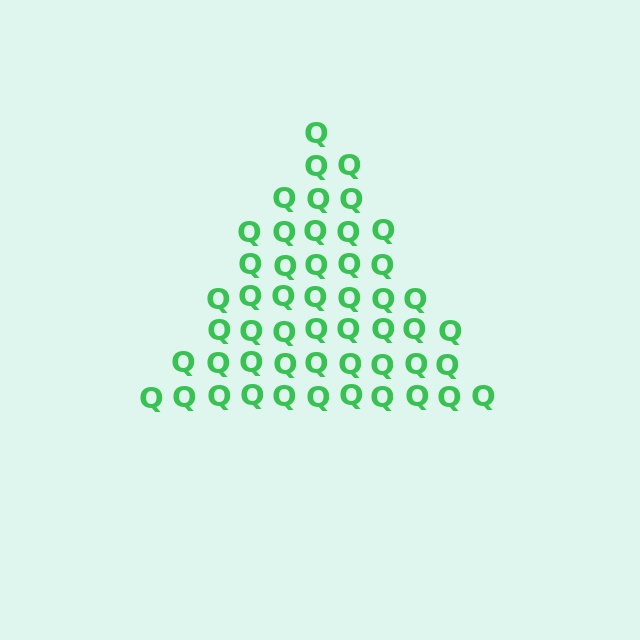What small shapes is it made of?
It is made of small letter Q's.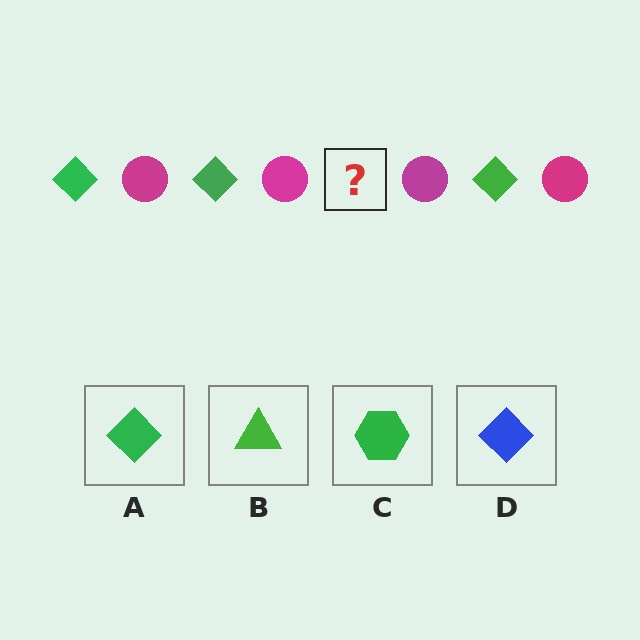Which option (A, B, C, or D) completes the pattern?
A.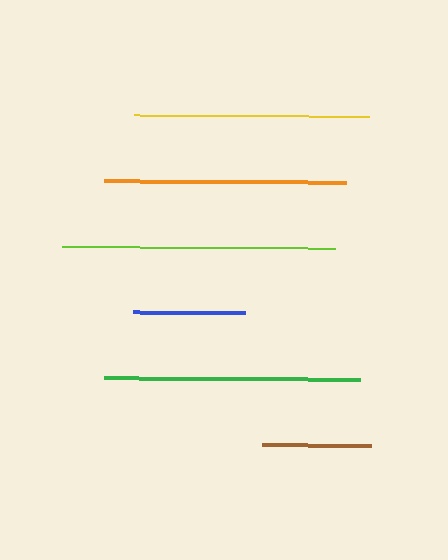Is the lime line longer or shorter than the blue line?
The lime line is longer than the blue line.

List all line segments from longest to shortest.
From longest to shortest: lime, green, orange, yellow, blue, brown.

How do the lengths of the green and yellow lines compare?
The green and yellow lines are approximately the same length.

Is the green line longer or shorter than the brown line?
The green line is longer than the brown line.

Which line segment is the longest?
The lime line is the longest at approximately 273 pixels.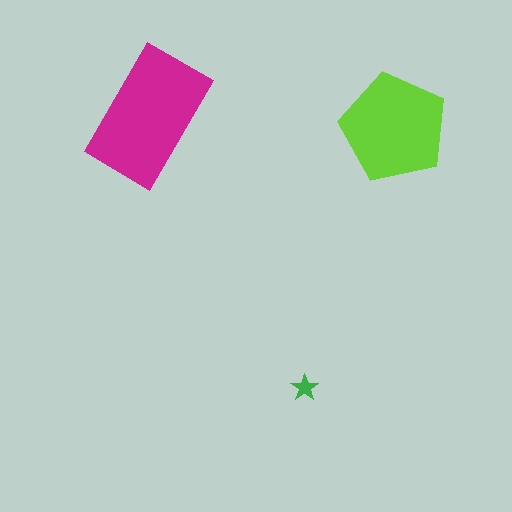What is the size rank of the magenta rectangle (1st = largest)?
1st.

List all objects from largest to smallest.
The magenta rectangle, the lime pentagon, the green star.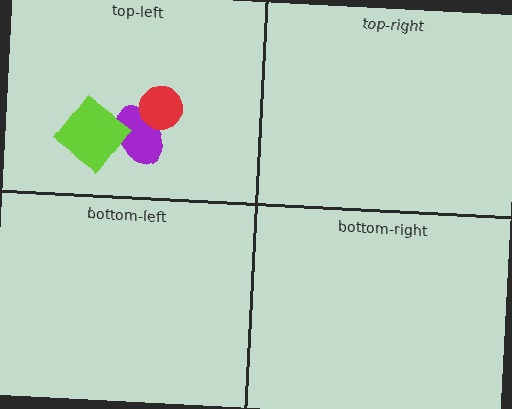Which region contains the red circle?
The top-left region.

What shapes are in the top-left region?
The purple ellipse, the red circle, the lime diamond.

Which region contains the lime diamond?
The top-left region.